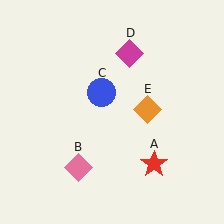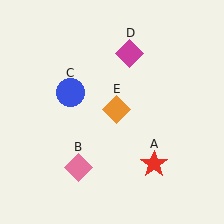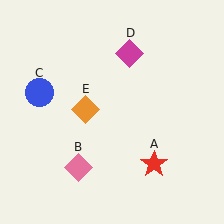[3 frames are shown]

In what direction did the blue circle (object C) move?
The blue circle (object C) moved left.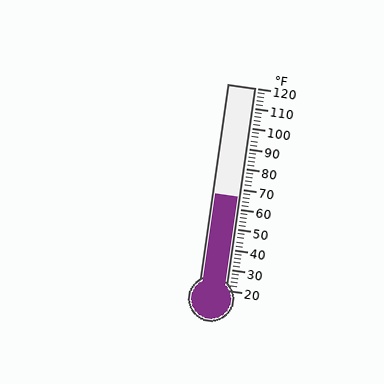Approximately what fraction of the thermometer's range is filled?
The thermometer is filled to approximately 45% of its range.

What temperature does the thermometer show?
The thermometer shows approximately 66°F.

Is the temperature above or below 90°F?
The temperature is below 90°F.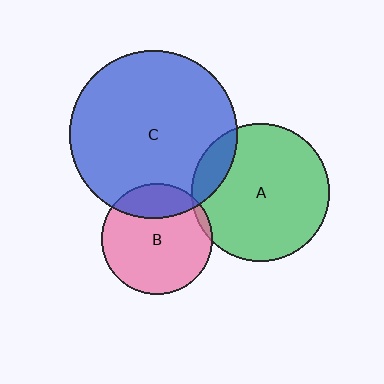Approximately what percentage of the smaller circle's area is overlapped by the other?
Approximately 20%.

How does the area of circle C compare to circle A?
Approximately 1.5 times.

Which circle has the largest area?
Circle C (blue).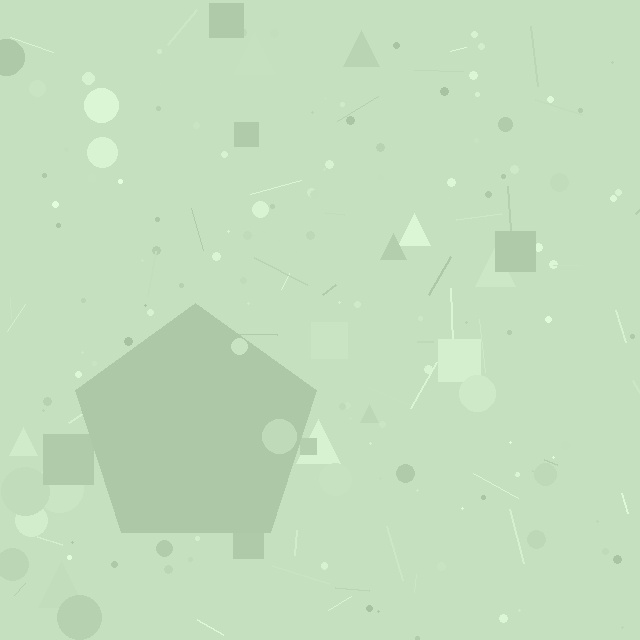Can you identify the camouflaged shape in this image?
The camouflaged shape is a pentagon.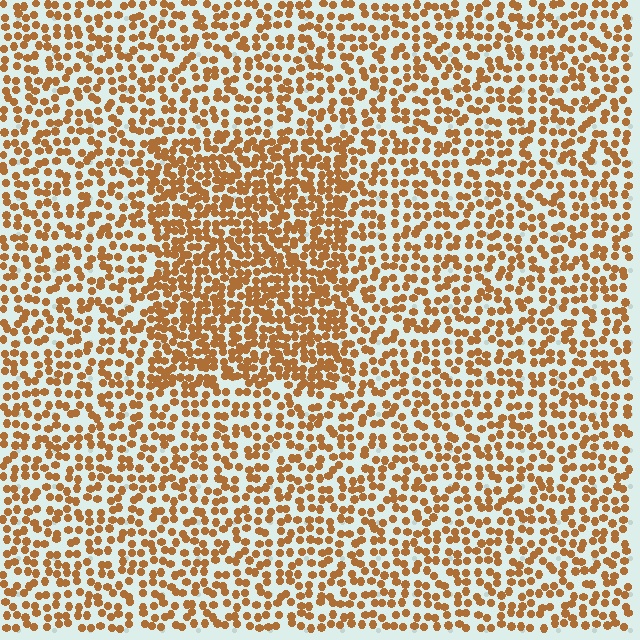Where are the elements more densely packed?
The elements are more densely packed inside the rectangle boundary.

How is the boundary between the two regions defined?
The boundary is defined by a change in element density (approximately 1.7x ratio). All elements are the same color, size, and shape.